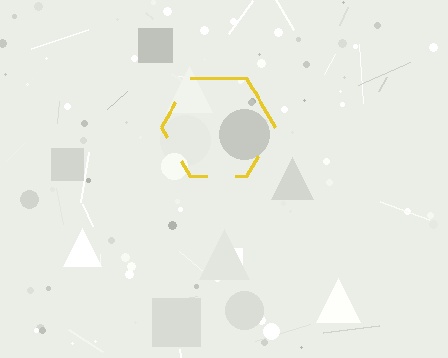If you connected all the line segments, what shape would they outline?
They would outline a hexagon.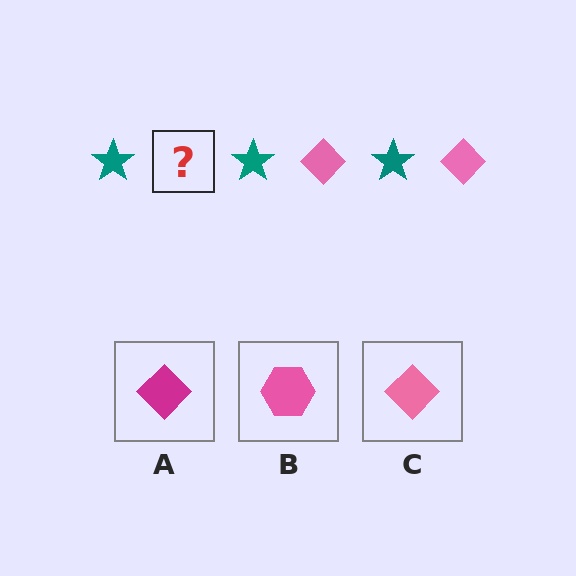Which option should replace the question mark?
Option C.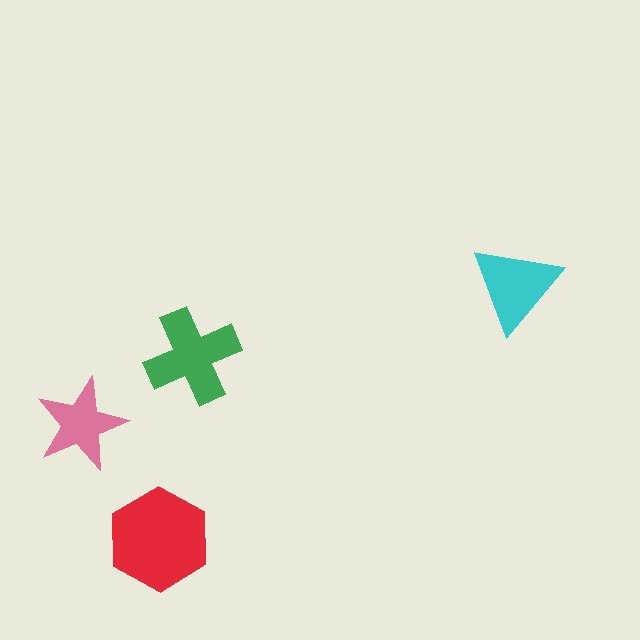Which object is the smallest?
The pink star.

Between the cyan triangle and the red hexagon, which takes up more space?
The red hexagon.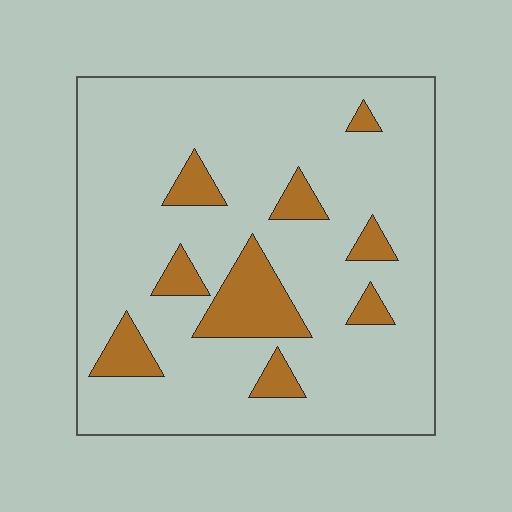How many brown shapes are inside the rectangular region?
9.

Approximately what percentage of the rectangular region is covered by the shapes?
Approximately 15%.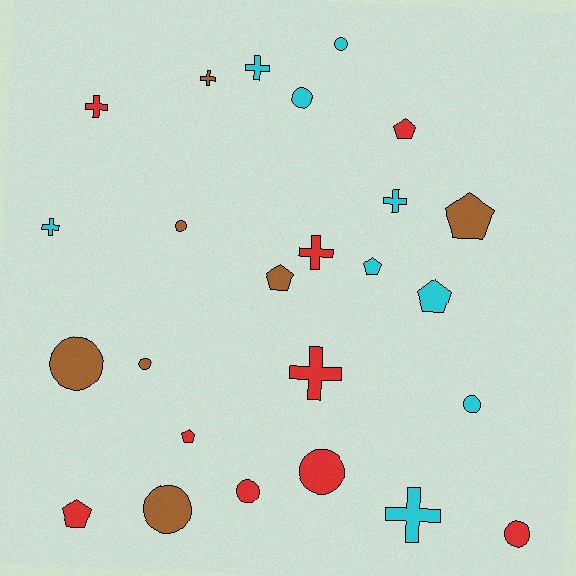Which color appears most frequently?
Red, with 9 objects.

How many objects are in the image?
There are 25 objects.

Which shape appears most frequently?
Circle, with 10 objects.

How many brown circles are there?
There are 4 brown circles.